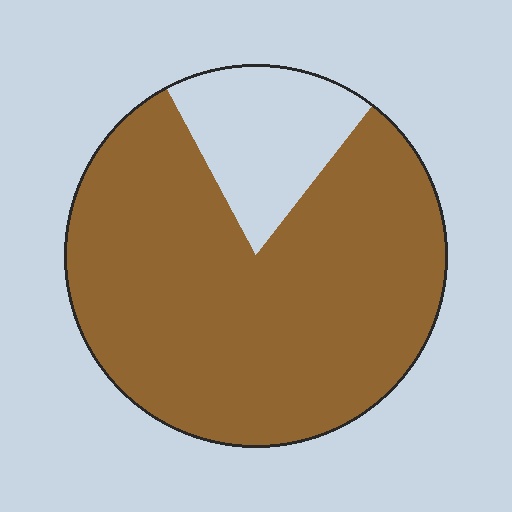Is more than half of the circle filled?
Yes.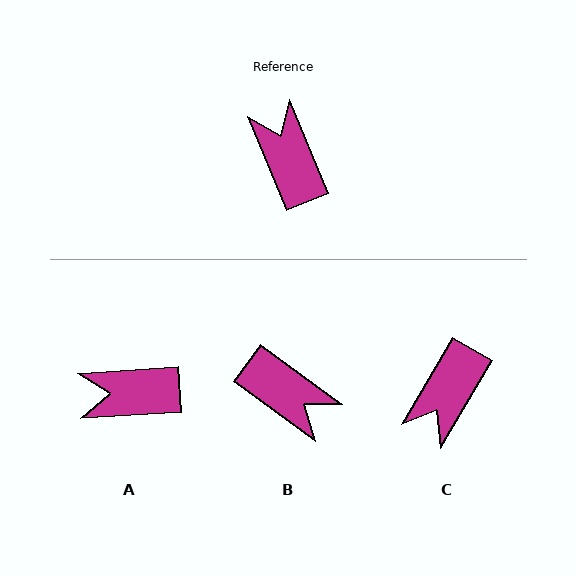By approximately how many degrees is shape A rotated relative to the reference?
Approximately 71 degrees counter-clockwise.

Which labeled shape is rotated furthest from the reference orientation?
B, about 148 degrees away.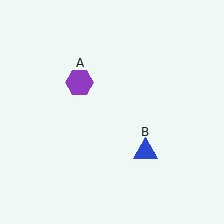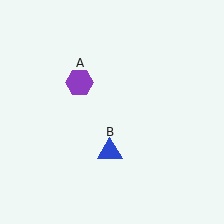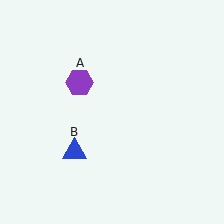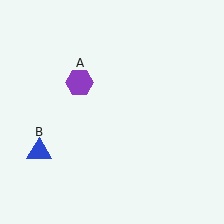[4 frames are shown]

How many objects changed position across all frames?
1 object changed position: blue triangle (object B).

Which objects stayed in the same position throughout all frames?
Purple hexagon (object A) remained stationary.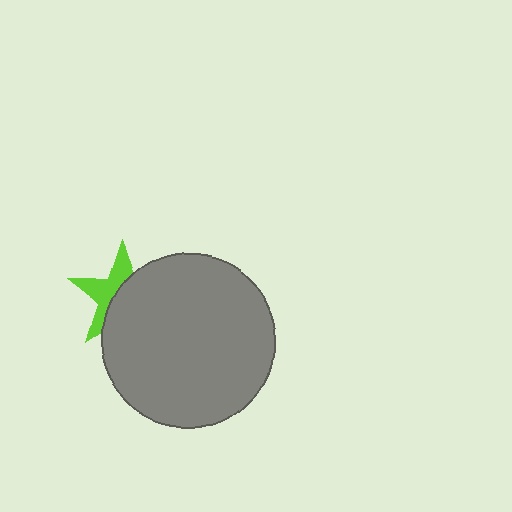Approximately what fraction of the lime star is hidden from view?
Roughly 56% of the lime star is hidden behind the gray circle.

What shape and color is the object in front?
The object in front is a gray circle.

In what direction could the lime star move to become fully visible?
The lime star could move left. That would shift it out from behind the gray circle entirely.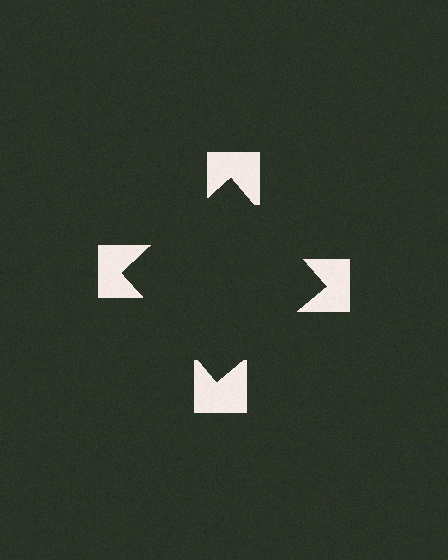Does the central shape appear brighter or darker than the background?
It typically appears slightly darker than the background, even though no actual brightness change is drawn.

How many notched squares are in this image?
There are 4 — one at each vertex of the illusory square.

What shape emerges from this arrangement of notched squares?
An illusory square — its edges are inferred from the aligned wedge cuts in the notched squares, not physically drawn.